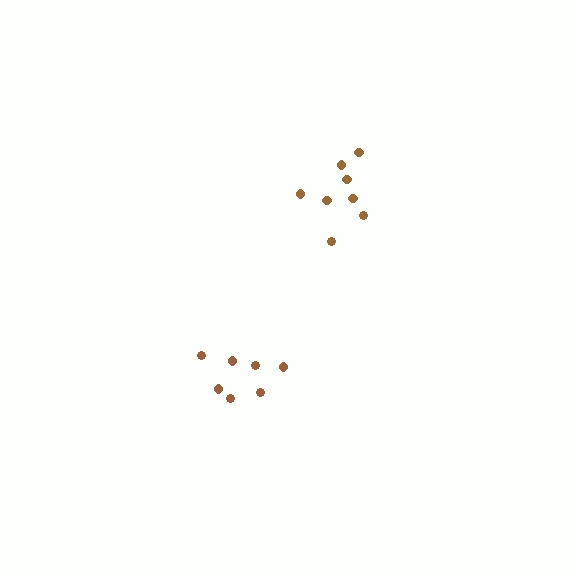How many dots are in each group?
Group 1: 7 dots, Group 2: 8 dots (15 total).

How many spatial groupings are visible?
There are 2 spatial groupings.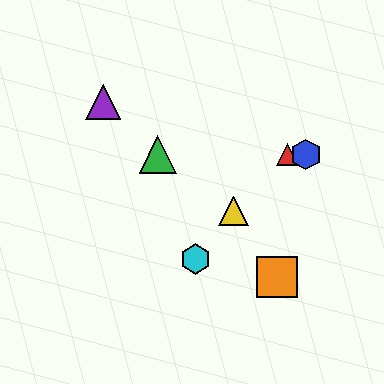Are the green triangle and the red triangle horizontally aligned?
Yes, both are at y≈154.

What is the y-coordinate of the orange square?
The orange square is at y≈277.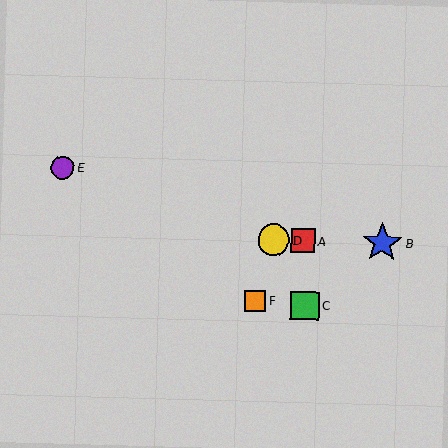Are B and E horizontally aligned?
No, B is at y≈243 and E is at y≈168.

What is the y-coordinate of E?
Object E is at y≈168.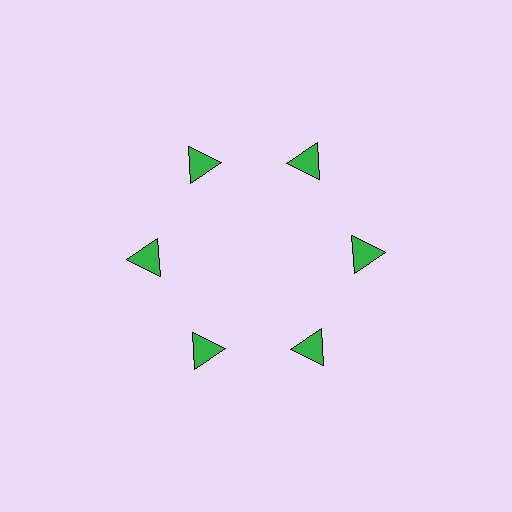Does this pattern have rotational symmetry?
Yes, this pattern has 6-fold rotational symmetry. It looks the same after rotating 60 degrees around the center.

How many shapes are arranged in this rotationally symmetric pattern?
There are 6 shapes, arranged in 6 groups of 1.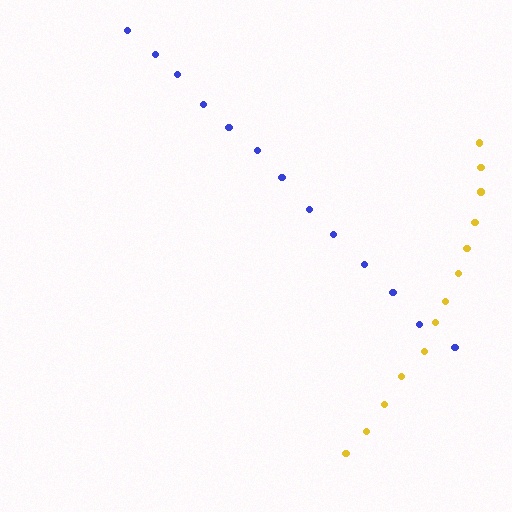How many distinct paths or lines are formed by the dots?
There are 2 distinct paths.